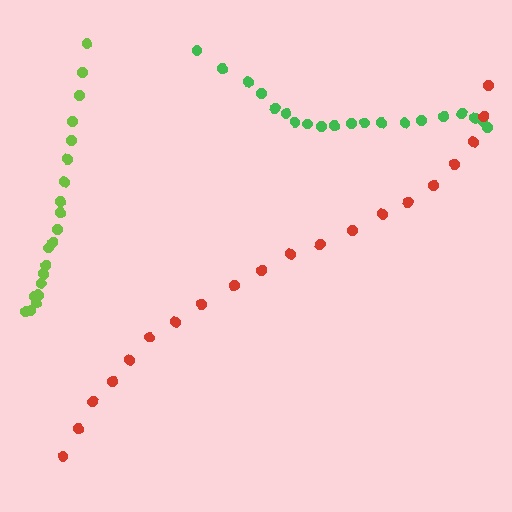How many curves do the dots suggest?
There are 3 distinct paths.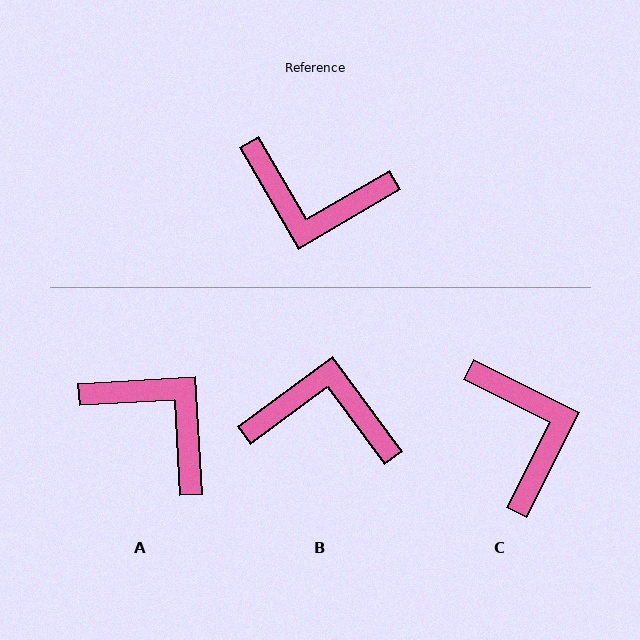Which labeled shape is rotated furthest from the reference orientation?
B, about 174 degrees away.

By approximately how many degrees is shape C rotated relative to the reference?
Approximately 123 degrees counter-clockwise.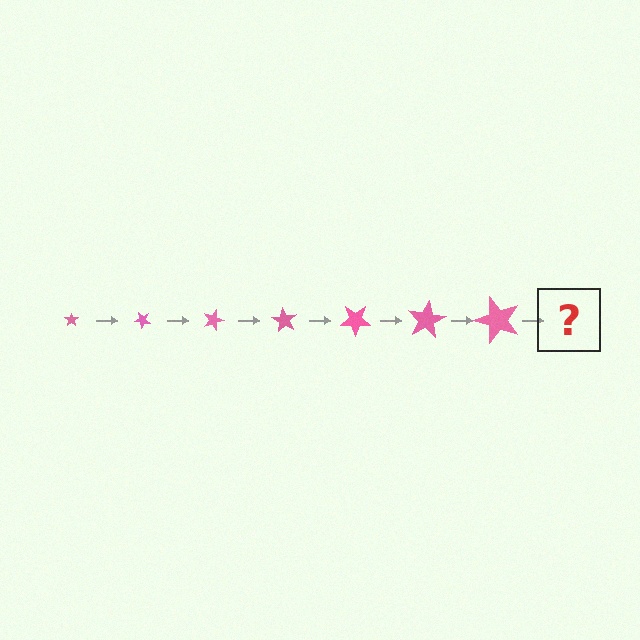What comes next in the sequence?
The next element should be a star, larger than the previous one and rotated 315 degrees from the start.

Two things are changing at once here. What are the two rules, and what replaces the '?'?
The two rules are that the star grows larger each step and it rotates 45 degrees each step. The '?' should be a star, larger than the previous one and rotated 315 degrees from the start.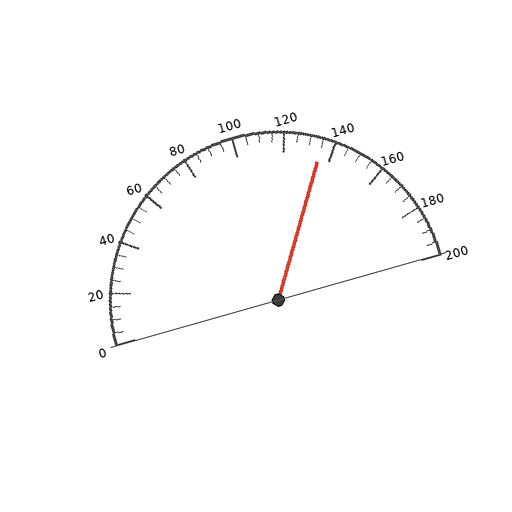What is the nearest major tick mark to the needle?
The nearest major tick mark is 140.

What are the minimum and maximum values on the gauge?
The gauge ranges from 0 to 200.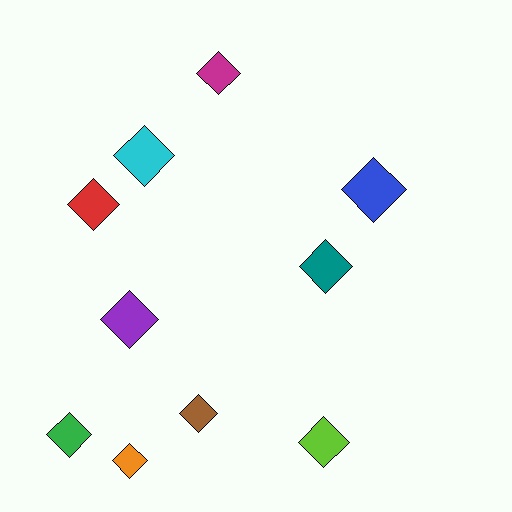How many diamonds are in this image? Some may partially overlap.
There are 10 diamonds.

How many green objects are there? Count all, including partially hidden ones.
There is 1 green object.